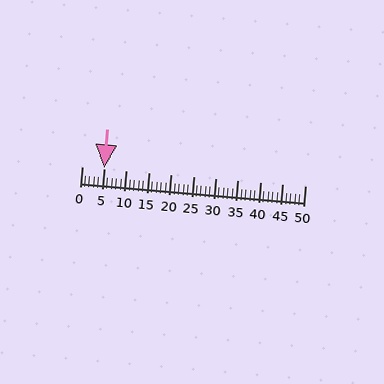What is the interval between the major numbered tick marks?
The major tick marks are spaced 5 units apart.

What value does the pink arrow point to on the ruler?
The pink arrow points to approximately 5.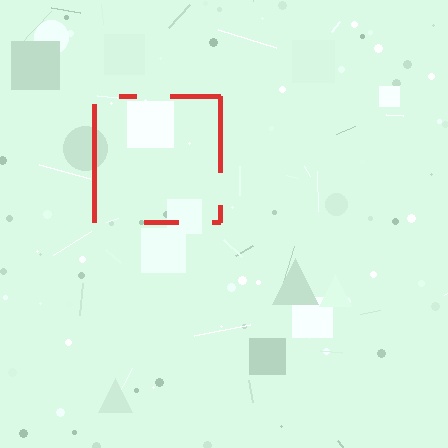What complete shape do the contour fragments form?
The contour fragments form a square.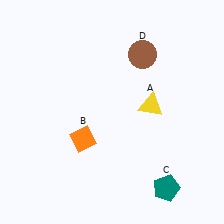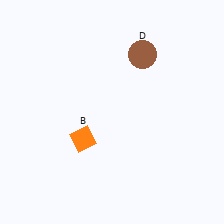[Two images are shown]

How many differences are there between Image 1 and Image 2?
There are 2 differences between the two images.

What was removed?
The yellow triangle (A), the teal pentagon (C) were removed in Image 2.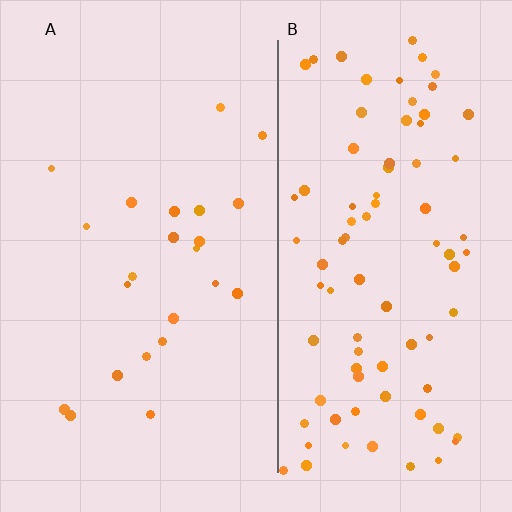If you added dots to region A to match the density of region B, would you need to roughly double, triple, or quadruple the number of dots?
Approximately quadruple.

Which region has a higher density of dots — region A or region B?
B (the right).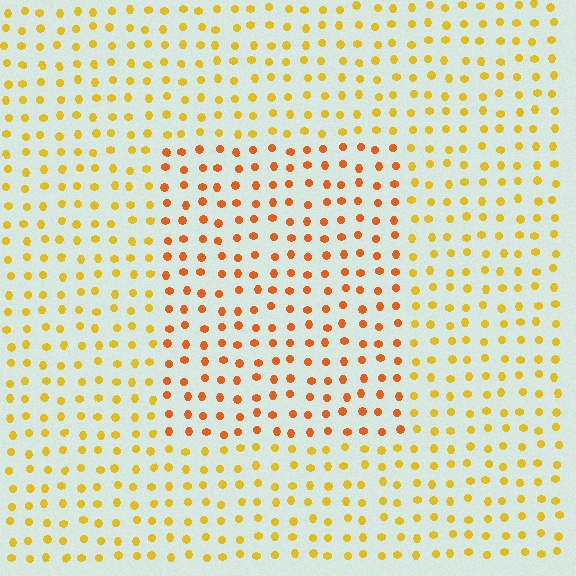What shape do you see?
I see a rectangle.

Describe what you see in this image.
The image is filled with small yellow elements in a uniform arrangement. A rectangle-shaped region is visible where the elements are tinted to a slightly different hue, forming a subtle color boundary.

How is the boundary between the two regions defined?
The boundary is defined purely by a slight shift in hue (about 29 degrees). Spacing, size, and orientation are identical on both sides.